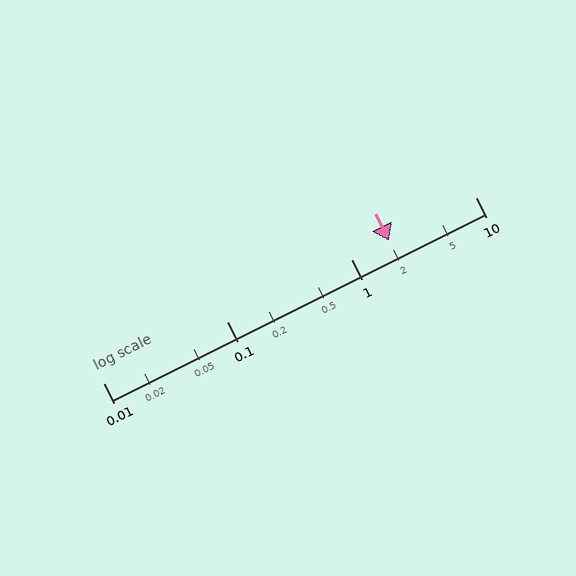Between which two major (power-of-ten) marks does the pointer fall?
The pointer is between 1 and 10.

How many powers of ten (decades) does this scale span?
The scale spans 3 decades, from 0.01 to 10.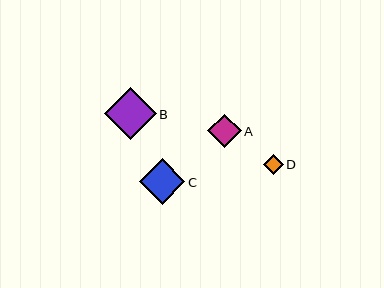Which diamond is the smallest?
Diamond D is the smallest with a size of approximately 20 pixels.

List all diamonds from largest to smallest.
From largest to smallest: B, C, A, D.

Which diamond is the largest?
Diamond B is the largest with a size of approximately 52 pixels.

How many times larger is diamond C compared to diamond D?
Diamond C is approximately 2.3 times the size of diamond D.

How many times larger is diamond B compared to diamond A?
Diamond B is approximately 1.6 times the size of diamond A.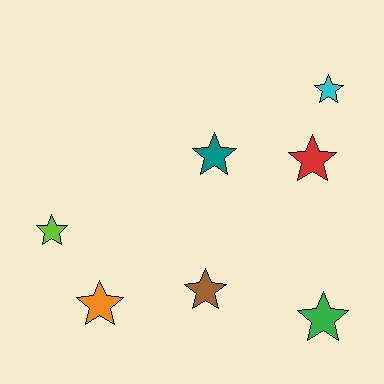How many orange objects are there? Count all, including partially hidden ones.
There is 1 orange object.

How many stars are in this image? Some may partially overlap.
There are 7 stars.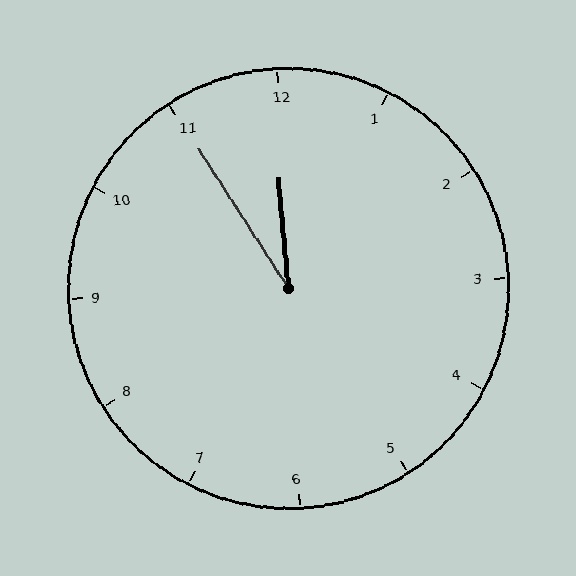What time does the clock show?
11:55.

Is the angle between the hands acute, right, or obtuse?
It is acute.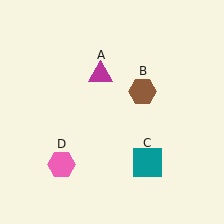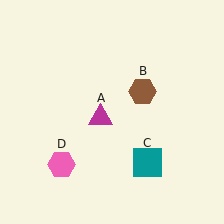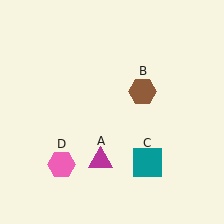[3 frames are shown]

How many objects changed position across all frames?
1 object changed position: magenta triangle (object A).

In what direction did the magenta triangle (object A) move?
The magenta triangle (object A) moved down.